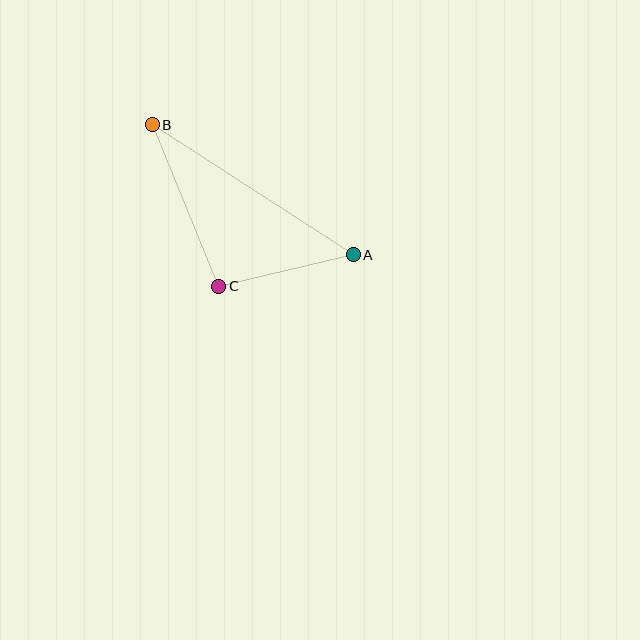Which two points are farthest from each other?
Points A and B are farthest from each other.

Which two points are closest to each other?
Points A and C are closest to each other.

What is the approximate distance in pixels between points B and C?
The distance between B and C is approximately 175 pixels.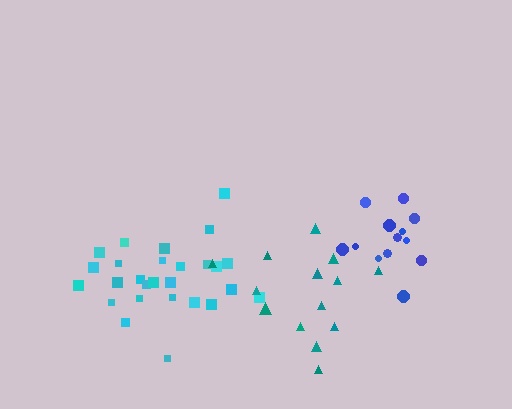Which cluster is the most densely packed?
Blue.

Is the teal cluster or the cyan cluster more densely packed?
Cyan.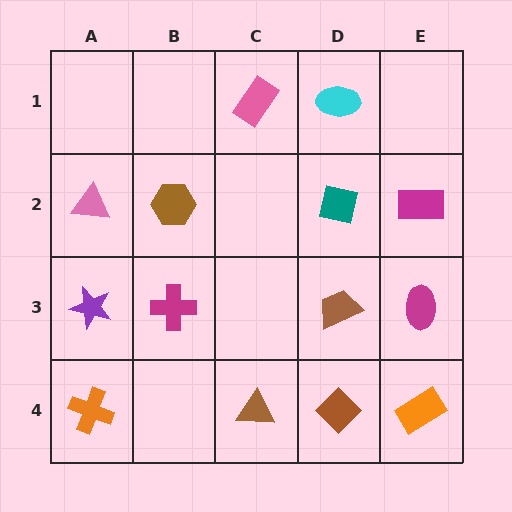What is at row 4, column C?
A brown triangle.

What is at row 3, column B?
A magenta cross.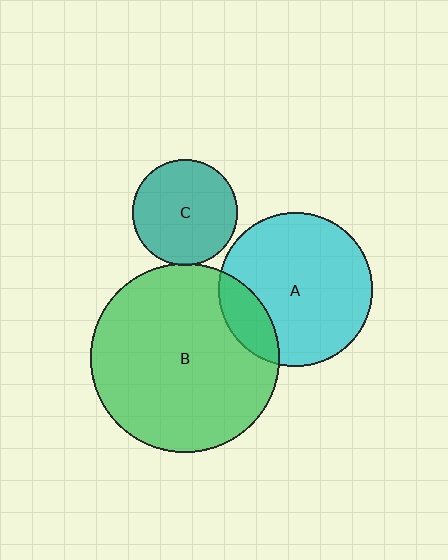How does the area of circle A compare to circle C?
Approximately 2.1 times.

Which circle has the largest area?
Circle B (green).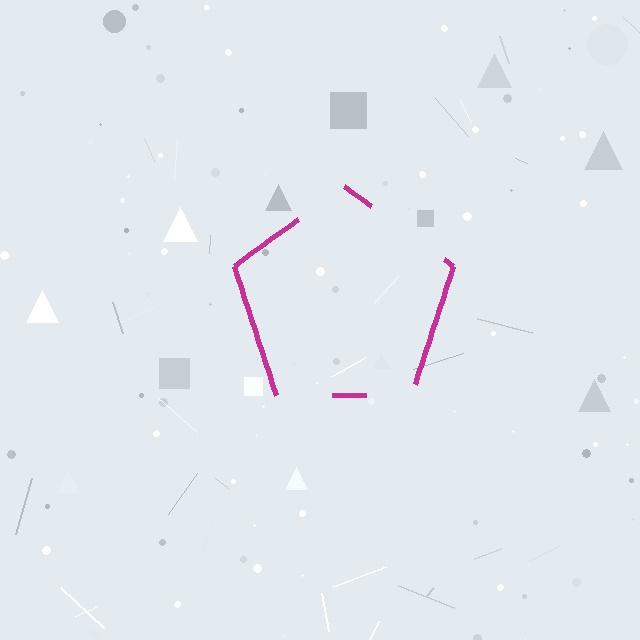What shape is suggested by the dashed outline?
The dashed outline suggests a pentagon.